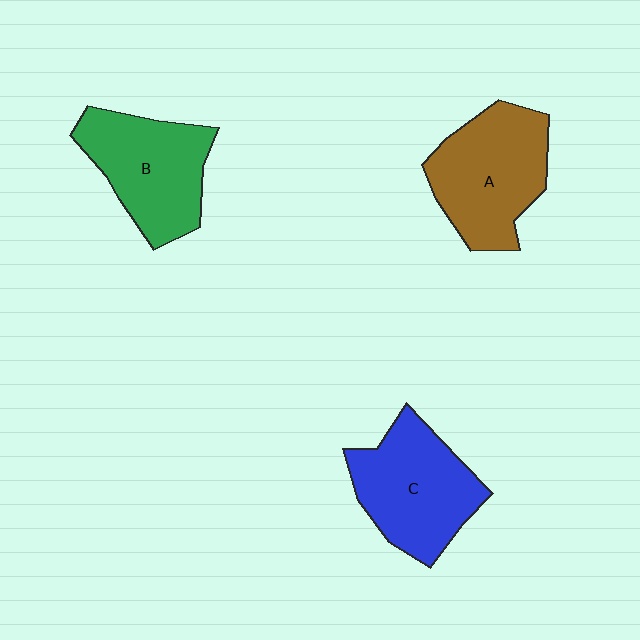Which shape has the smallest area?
Shape B (green).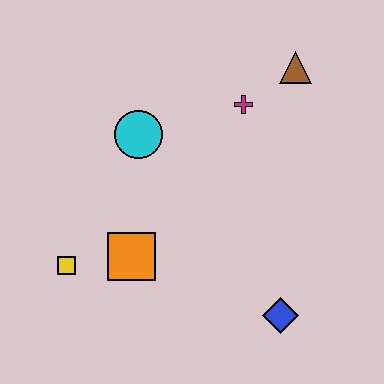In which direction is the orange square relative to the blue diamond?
The orange square is to the left of the blue diamond.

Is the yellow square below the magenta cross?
Yes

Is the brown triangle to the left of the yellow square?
No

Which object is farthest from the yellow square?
The brown triangle is farthest from the yellow square.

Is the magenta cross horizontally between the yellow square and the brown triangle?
Yes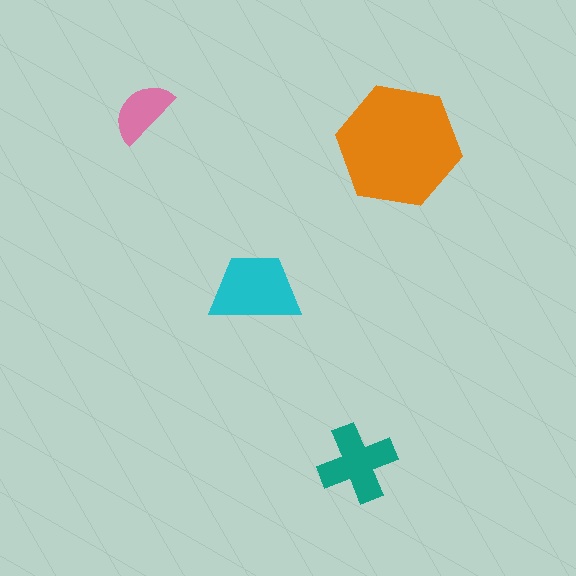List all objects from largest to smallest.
The orange hexagon, the cyan trapezoid, the teal cross, the pink semicircle.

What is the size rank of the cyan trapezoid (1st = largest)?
2nd.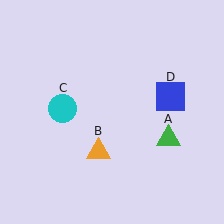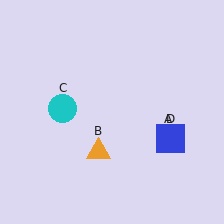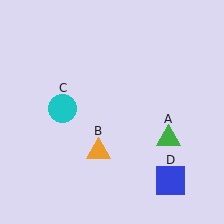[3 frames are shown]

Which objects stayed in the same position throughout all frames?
Green triangle (object A) and orange triangle (object B) and cyan circle (object C) remained stationary.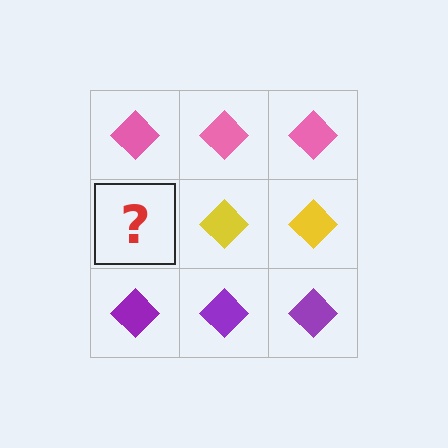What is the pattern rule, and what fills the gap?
The rule is that each row has a consistent color. The gap should be filled with a yellow diamond.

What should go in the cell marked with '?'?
The missing cell should contain a yellow diamond.